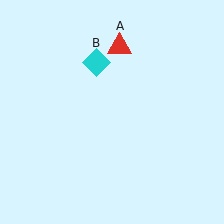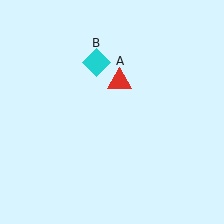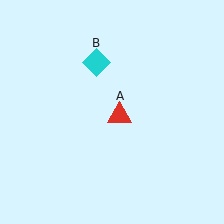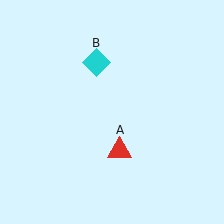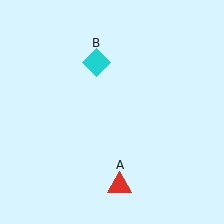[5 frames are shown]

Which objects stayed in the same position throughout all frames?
Cyan diamond (object B) remained stationary.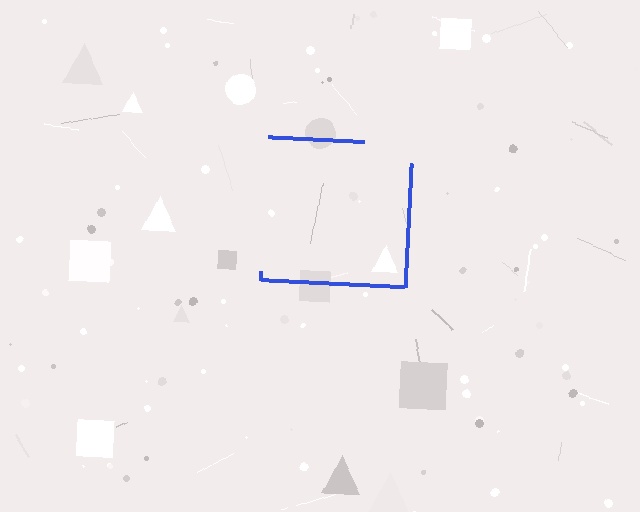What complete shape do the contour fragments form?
The contour fragments form a square.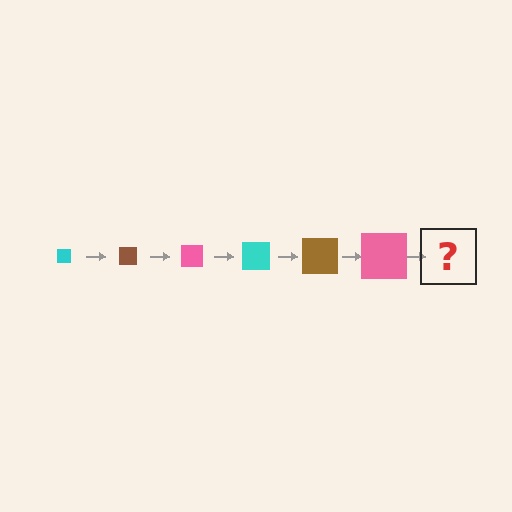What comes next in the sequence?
The next element should be a cyan square, larger than the previous one.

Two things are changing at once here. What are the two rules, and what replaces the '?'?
The two rules are that the square grows larger each step and the color cycles through cyan, brown, and pink. The '?' should be a cyan square, larger than the previous one.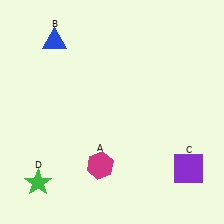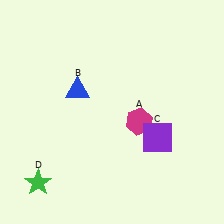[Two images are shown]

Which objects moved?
The objects that moved are: the magenta hexagon (A), the blue triangle (B), the purple square (C).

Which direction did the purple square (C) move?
The purple square (C) moved left.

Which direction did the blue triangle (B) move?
The blue triangle (B) moved down.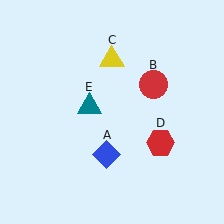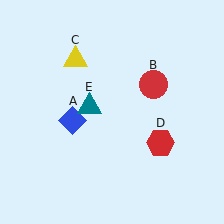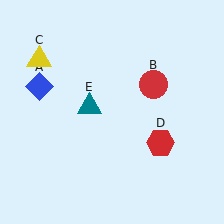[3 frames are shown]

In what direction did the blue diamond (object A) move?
The blue diamond (object A) moved up and to the left.